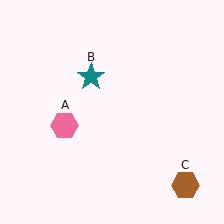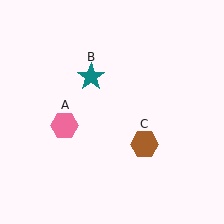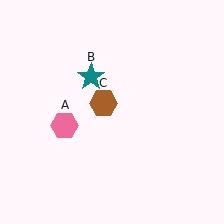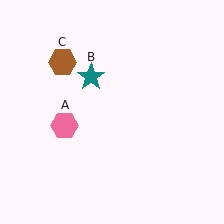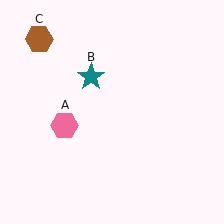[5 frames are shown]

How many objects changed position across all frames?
1 object changed position: brown hexagon (object C).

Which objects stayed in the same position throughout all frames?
Pink hexagon (object A) and teal star (object B) remained stationary.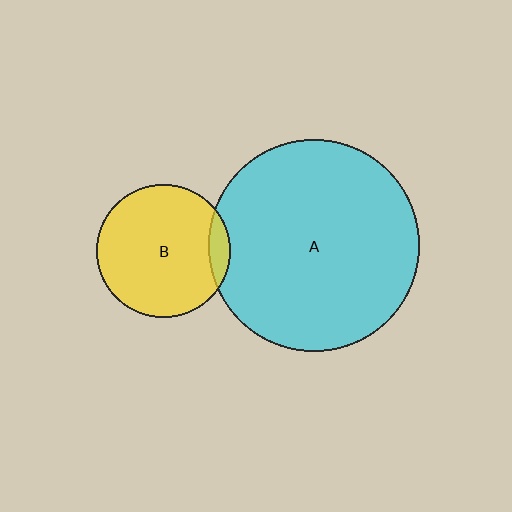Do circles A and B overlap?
Yes.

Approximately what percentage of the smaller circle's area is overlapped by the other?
Approximately 10%.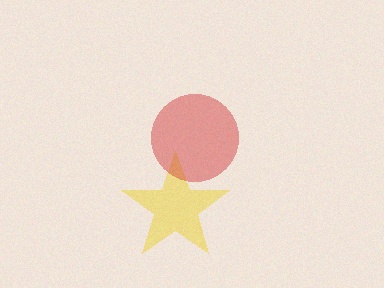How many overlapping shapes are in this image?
There are 2 overlapping shapes in the image.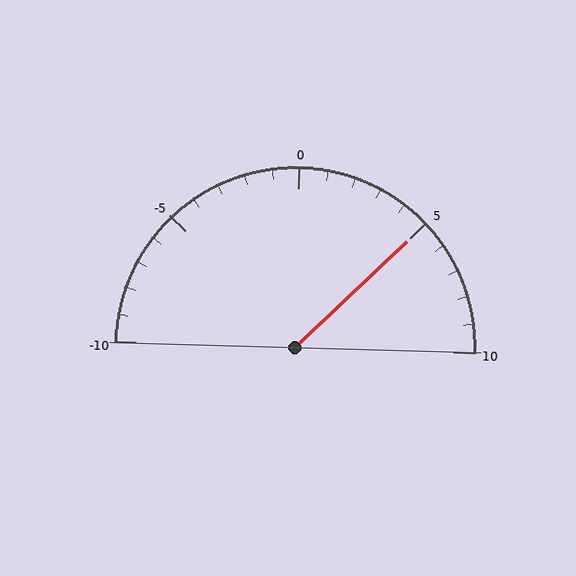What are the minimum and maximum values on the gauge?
The gauge ranges from -10 to 10.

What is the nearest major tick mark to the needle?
The nearest major tick mark is 5.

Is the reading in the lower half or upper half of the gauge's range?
The reading is in the upper half of the range (-10 to 10).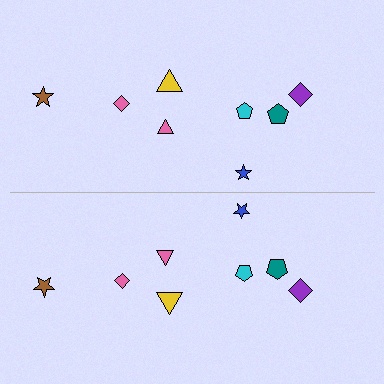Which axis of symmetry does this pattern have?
The pattern has a horizontal axis of symmetry running through the center of the image.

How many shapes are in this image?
There are 16 shapes in this image.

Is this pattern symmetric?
Yes, this pattern has bilateral (reflection) symmetry.